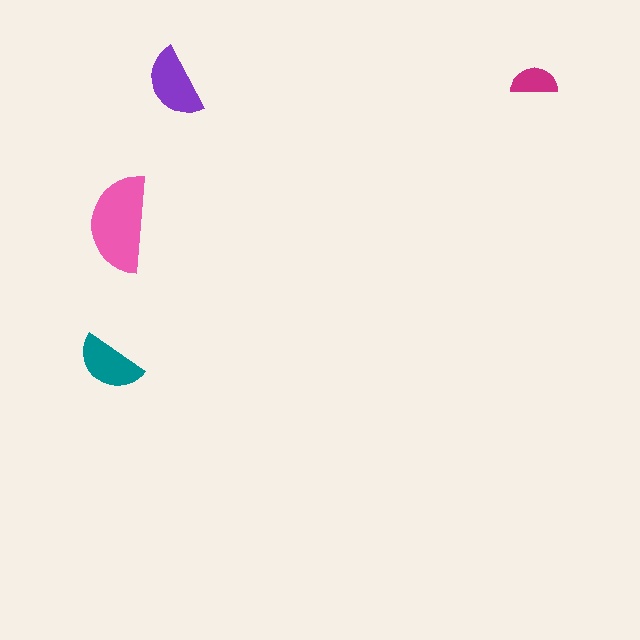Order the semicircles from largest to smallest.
the pink one, the purple one, the teal one, the magenta one.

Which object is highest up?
The magenta semicircle is topmost.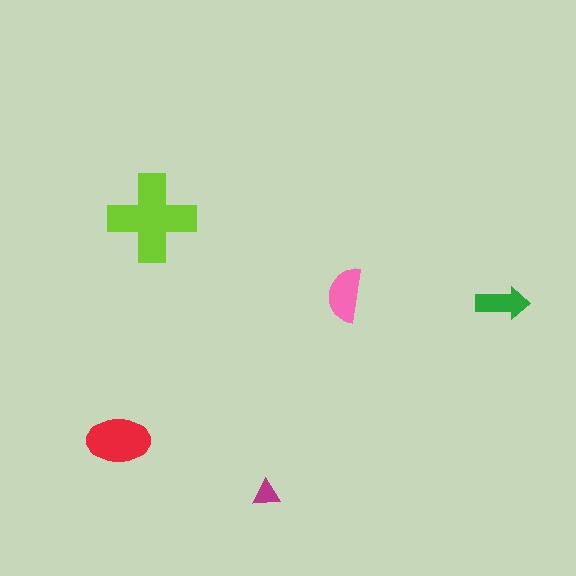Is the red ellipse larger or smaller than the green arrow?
Larger.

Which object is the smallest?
The magenta triangle.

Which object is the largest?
The lime cross.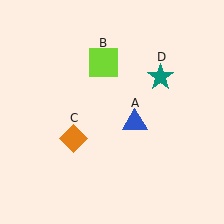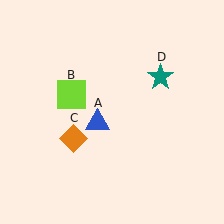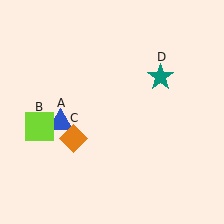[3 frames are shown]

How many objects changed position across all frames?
2 objects changed position: blue triangle (object A), lime square (object B).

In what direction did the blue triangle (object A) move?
The blue triangle (object A) moved left.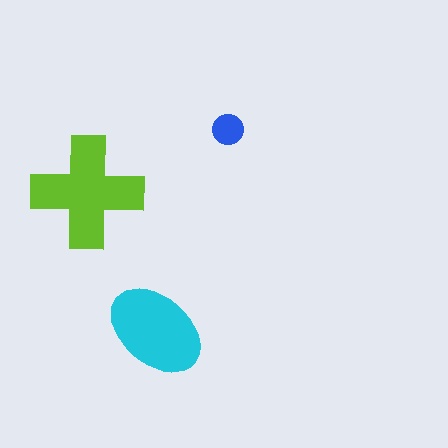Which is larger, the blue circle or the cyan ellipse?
The cyan ellipse.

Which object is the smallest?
The blue circle.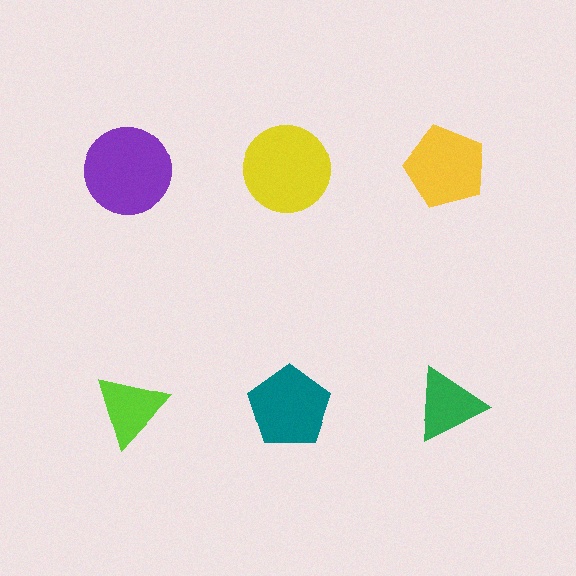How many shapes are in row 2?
3 shapes.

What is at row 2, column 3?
A green triangle.